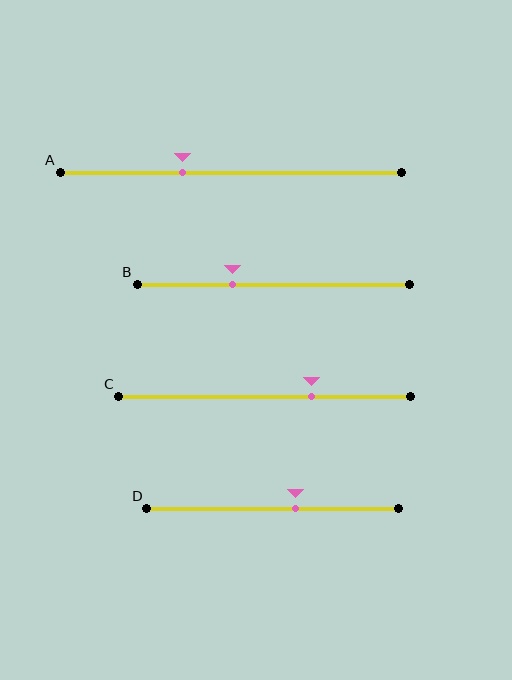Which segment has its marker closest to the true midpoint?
Segment D has its marker closest to the true midpoint.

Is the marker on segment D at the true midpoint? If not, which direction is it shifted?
No, the marker on segment D is shifted to the right by about 9% of the segment length.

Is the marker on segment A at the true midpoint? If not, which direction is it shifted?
No, the marker on segment A is shifted to the left by about 14% of the segment length.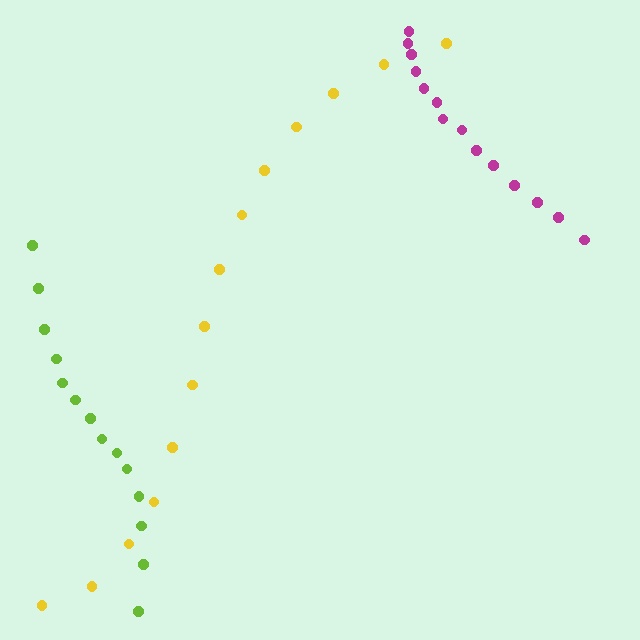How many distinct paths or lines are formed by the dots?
There are 3 distinct paths.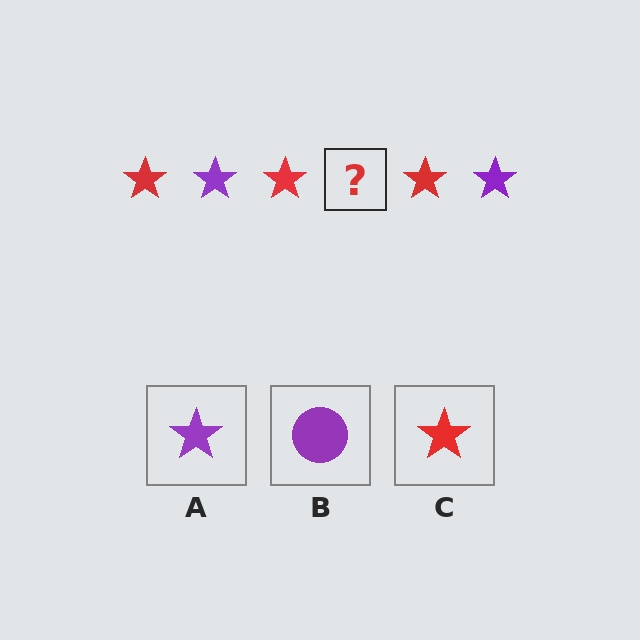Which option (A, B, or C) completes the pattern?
A.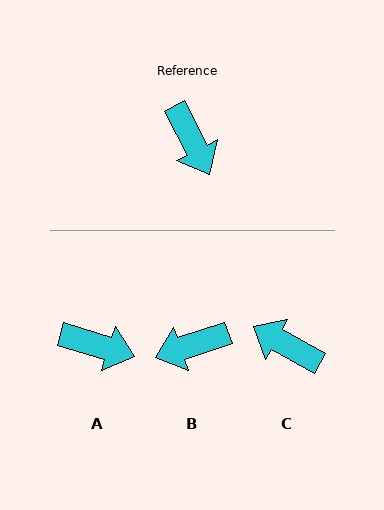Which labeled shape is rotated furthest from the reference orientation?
C, about 146 degrees away.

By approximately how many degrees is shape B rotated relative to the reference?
Approximately 99 degrees clockwise.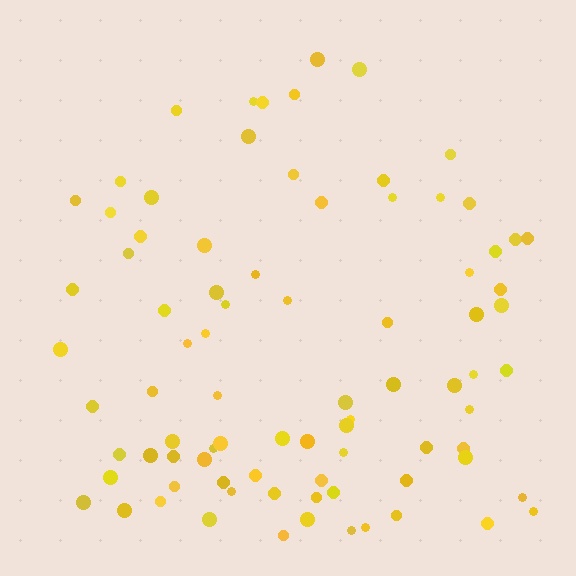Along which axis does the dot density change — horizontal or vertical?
Vertical.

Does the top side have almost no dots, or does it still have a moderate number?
Still a moderate number, just noticeably fewer than the bottom.